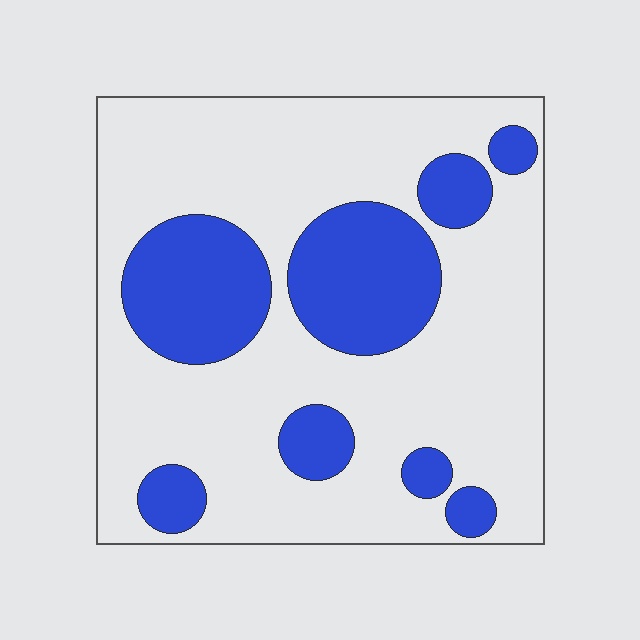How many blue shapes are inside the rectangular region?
8.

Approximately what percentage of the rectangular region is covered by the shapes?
Approximately 30%.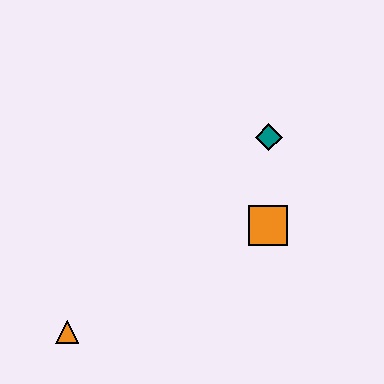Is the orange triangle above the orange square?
No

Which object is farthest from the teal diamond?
The orange triangle is farthest from the teal diamond.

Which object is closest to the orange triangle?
The orange square is closest to the orange triangle.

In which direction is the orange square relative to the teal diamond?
The orange square is below the teal diamond.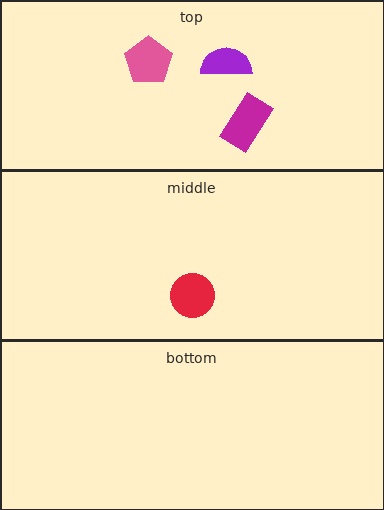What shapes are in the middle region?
The red circle.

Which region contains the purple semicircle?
The top region.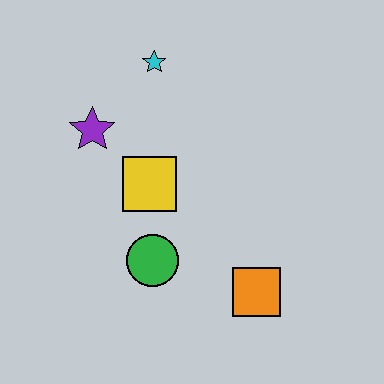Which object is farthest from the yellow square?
The orange square is farthest from the yellow square.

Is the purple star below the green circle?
No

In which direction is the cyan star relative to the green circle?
The cyan star is above the green circle.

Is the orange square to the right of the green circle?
Yes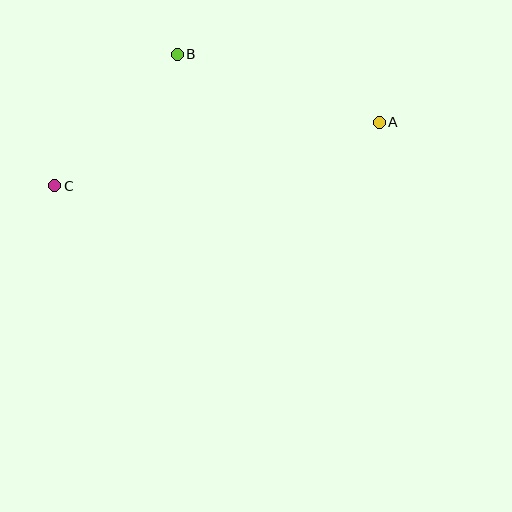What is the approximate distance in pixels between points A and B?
The distance between A and B is approximately 213 pixels.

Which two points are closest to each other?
Points B and C are closest to each other.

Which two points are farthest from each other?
Points A and C are farthest from each other.